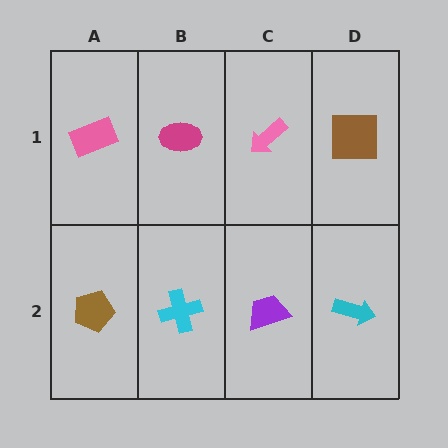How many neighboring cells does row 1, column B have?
3.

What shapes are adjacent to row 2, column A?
A pink rectangle (row 1, column A), a cyan cross (row 2, column B).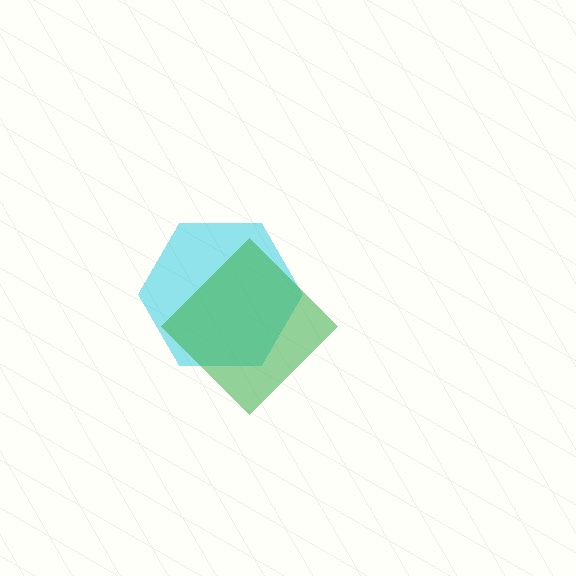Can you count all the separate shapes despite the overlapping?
Yes, there are 2 separate shapes.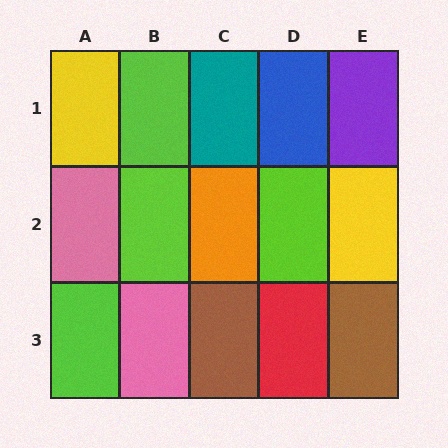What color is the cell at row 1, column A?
Yellow.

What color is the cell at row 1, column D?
Blue.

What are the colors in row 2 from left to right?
Pink, lime, orange, lime, yellow.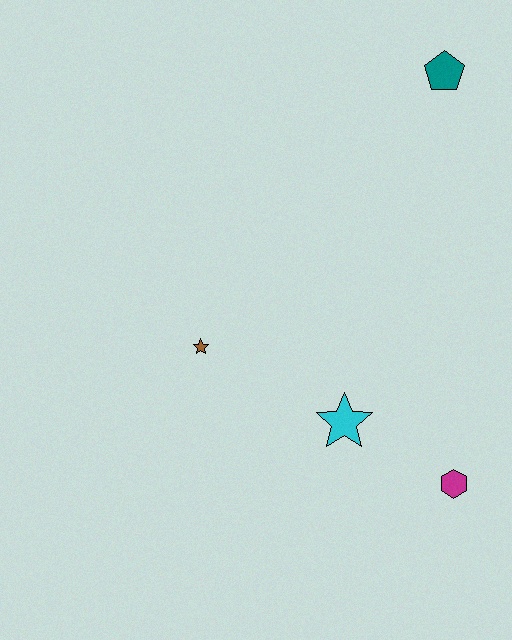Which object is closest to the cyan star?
The magenta hexagon is closest to the cyan star.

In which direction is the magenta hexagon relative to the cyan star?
The magenta hexagon is to the right of the cyan star.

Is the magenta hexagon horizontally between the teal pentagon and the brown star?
No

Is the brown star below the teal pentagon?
Yes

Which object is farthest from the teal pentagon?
The magenta hexagon is farthest from the teal pentagon.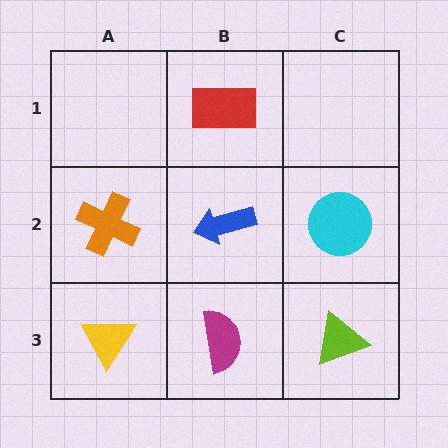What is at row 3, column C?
A lime triangle.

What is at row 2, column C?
A cyan circle.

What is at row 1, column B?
A red rectangle.